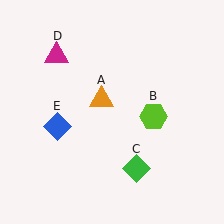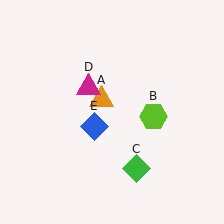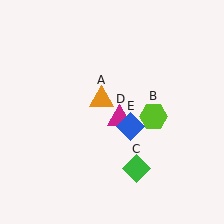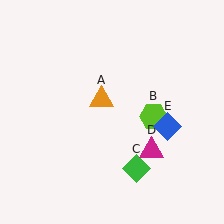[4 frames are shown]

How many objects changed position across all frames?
2 objects changed position: magenta triangle (object D), blue diamond (object E).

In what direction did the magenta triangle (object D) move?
The magenta triangle (object D) moved down and to the right.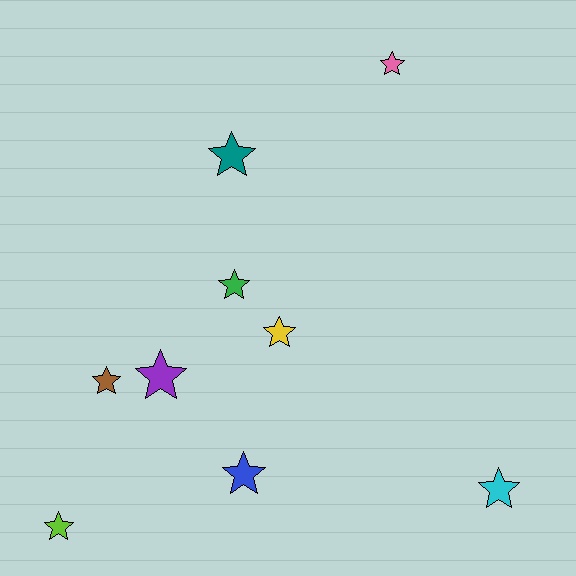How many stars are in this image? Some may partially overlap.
There are 9 stars.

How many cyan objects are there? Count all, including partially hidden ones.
There is 1 cyan object.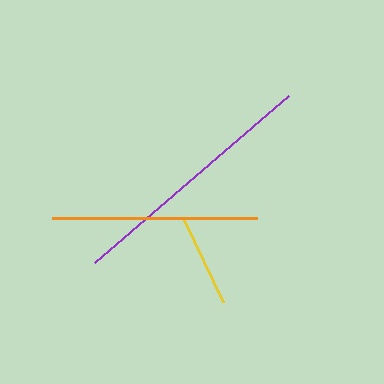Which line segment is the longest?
The purple line is the longest at approximately 256 pixels.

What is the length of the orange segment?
The orange segment is approximately 205 pixels long.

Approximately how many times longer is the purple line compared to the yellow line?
The purple line is approximately 2.8 times the length of the yellow line.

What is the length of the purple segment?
The purple segment is approximately 256 pixels long.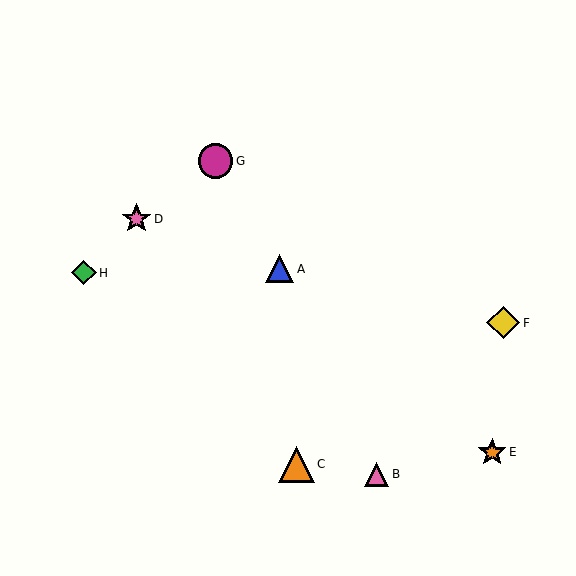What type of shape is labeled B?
Shape B is a pink triangle.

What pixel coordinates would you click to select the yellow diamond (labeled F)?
Click at (503, 323) to select the yellow diamond F.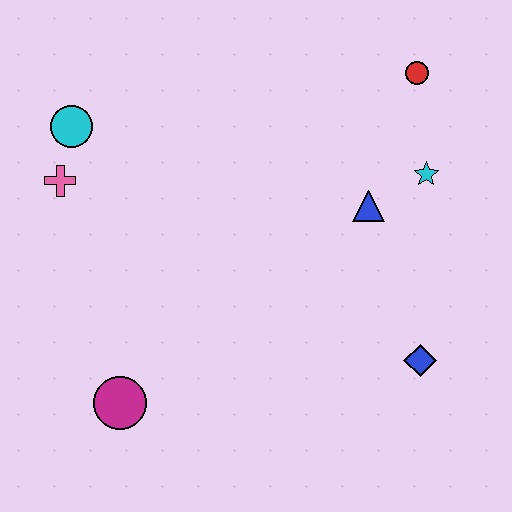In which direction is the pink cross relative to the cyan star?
The pink cross is to the left of the cyan star.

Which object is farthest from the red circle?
The magenta circle is farthest from the red circle.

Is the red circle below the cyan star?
No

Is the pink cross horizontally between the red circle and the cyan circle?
No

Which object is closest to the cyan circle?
The pink cross is closest to the cyan circle.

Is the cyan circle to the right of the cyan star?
No